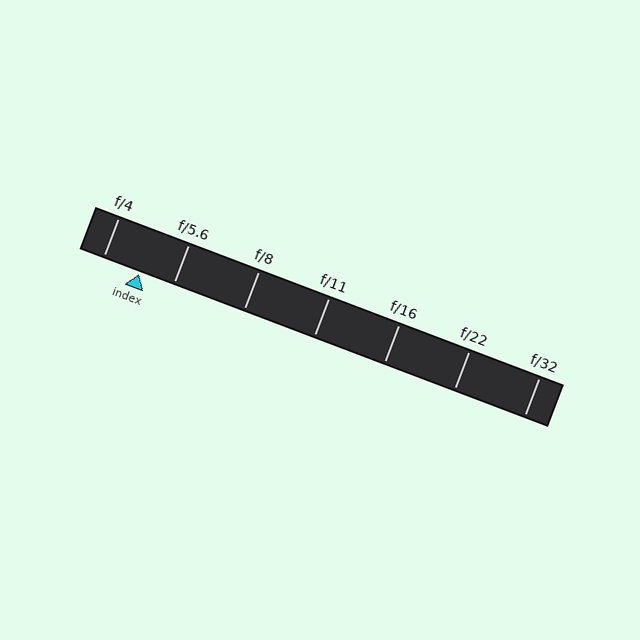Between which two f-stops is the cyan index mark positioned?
The index mark is between f/4 and f/5.6.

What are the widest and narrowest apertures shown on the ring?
The widest aperture shown is f/4 and the narrowest is f/32.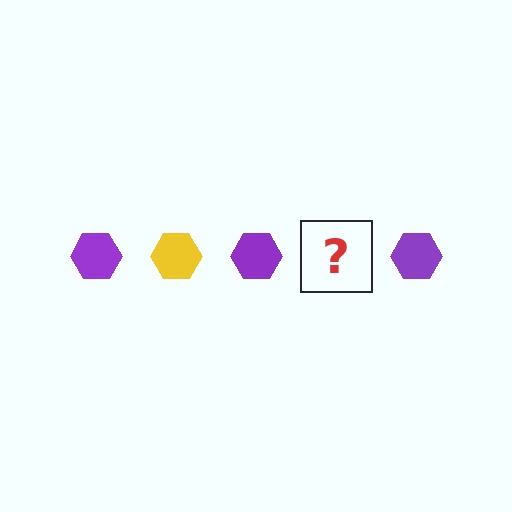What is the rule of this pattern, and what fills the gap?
The rule is that the pattern cycles through purple, yellow hexagons. The gap should be filled with a yellow hexagon.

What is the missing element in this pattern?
The missing element is a yellow hexagon.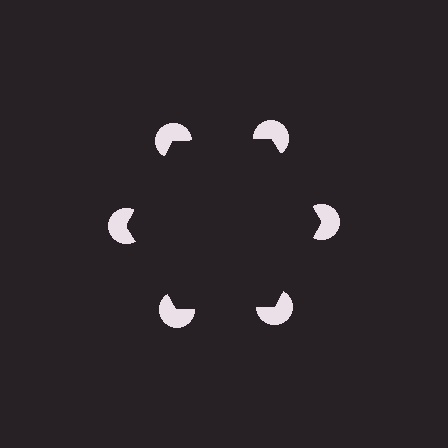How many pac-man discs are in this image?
There are 6 — one at each vertex of the illusory hexagon.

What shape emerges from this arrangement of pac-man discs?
An illusory hexagon — its edges are inferred from the aligned wedge cuts in the pac-man discs, not physically drawn.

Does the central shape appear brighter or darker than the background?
It typically appears slightly darker than the background, even though no actual brightness change is drawn.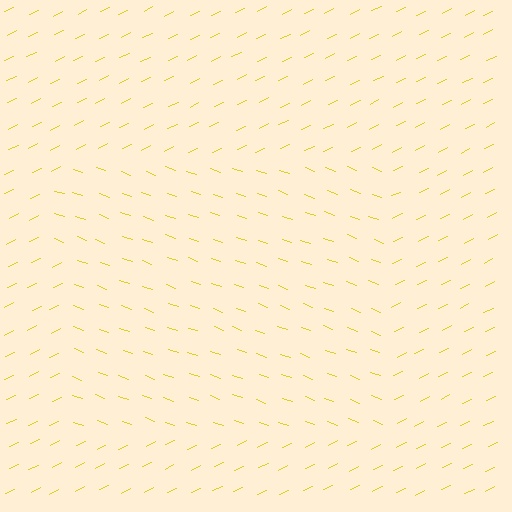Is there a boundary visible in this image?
Yes, there is a texture boundary formed by a change in line orientation.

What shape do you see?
I see a rectangle.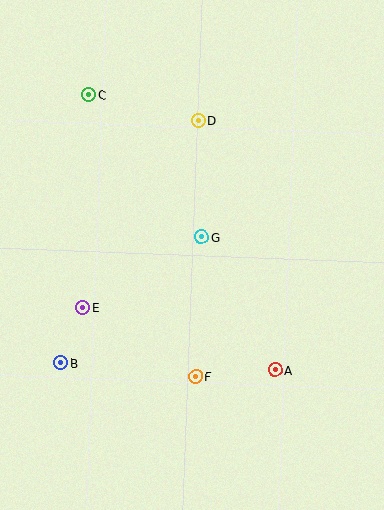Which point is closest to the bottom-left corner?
Point B is closest to the bottom-left corner.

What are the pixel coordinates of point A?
Point A is at (275, 370).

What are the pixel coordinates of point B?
Point B is at (61, 363).